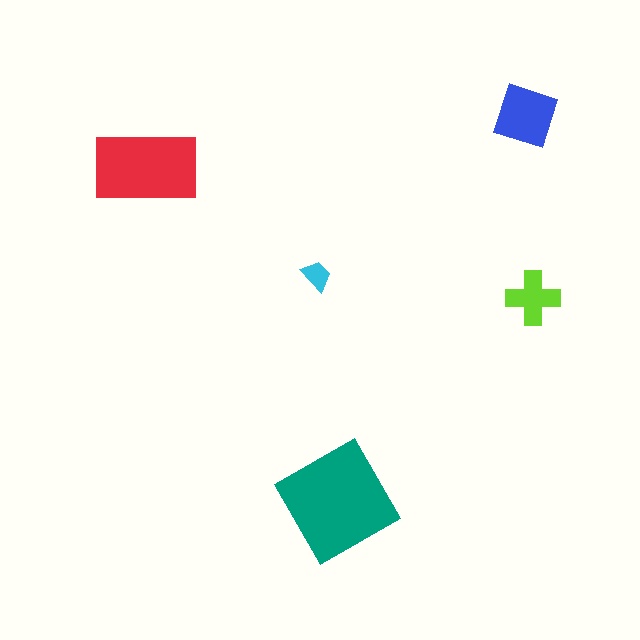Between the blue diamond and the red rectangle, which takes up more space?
The red rectangle.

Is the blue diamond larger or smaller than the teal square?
Smaller.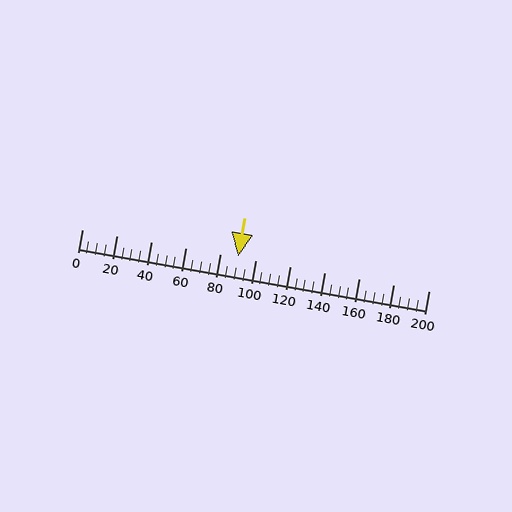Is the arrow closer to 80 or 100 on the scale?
The arrow is closer to 100.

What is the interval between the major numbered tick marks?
The major tick marks are spaced 20 units apart.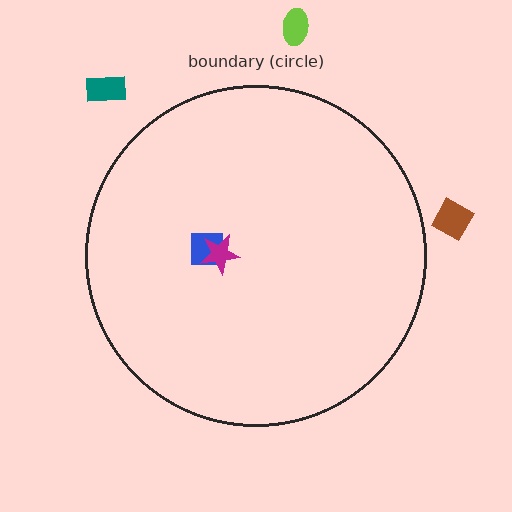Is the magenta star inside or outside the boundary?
Inside.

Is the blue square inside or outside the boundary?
Inside.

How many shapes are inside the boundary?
2 inside, 3 outside.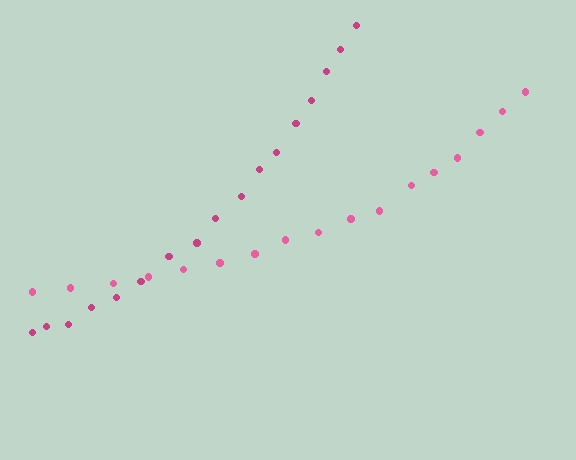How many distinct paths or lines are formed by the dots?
There are 2 distinct paths.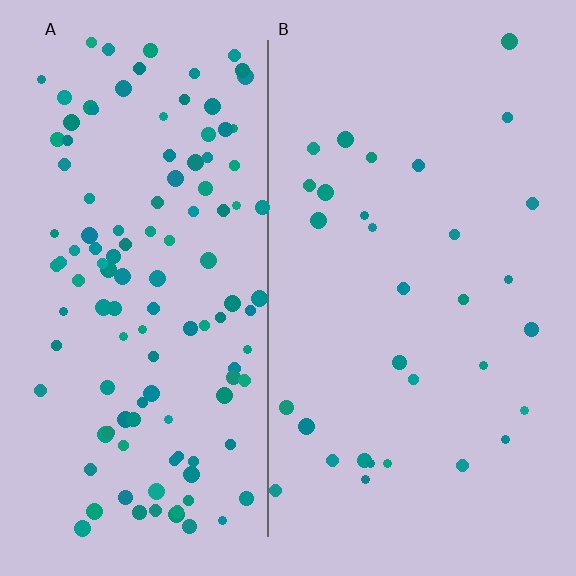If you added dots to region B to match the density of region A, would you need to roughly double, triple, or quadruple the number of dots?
Approximately quadruple.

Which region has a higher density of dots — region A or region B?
A (the left).